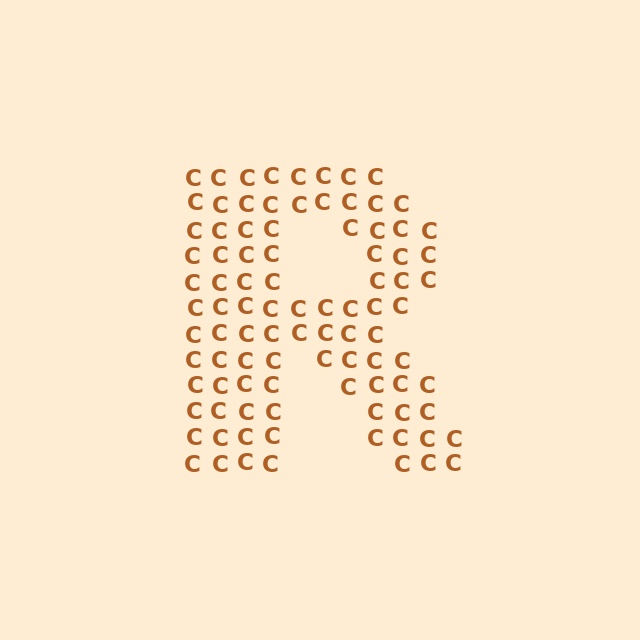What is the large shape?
The large shape is the letter R.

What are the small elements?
The small elements are letter C's.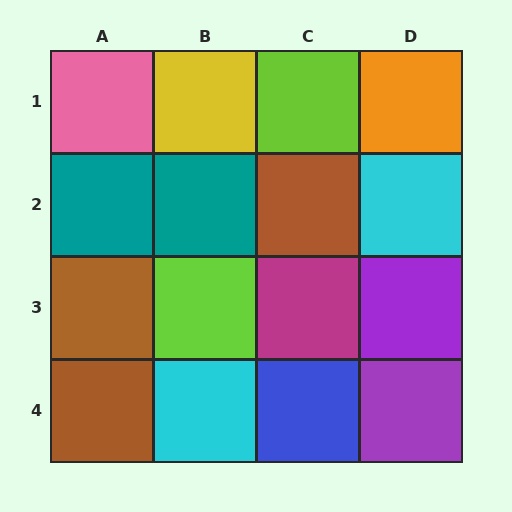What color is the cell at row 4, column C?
Blue.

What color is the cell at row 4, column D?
Purple.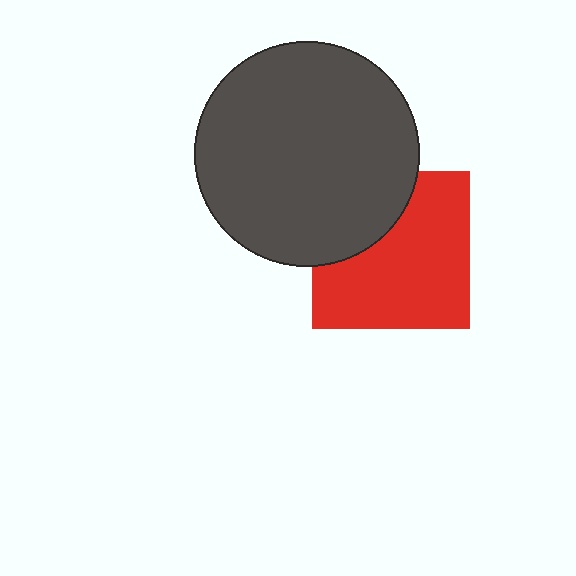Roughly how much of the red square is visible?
Most of it is visible (roughly 70%).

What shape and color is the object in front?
The object in front is a dark gray circle.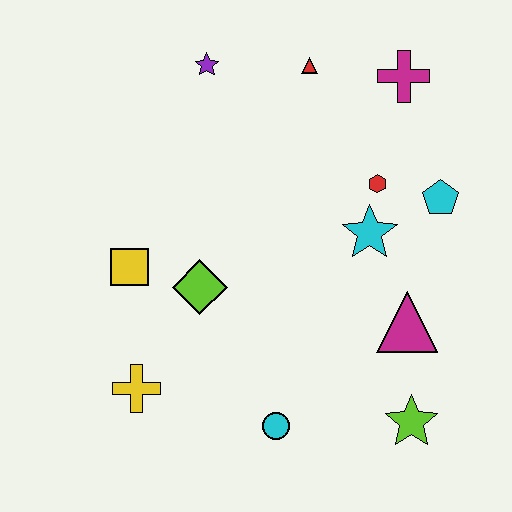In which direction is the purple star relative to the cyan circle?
The purple star is above the cyan circle.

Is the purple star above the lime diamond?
Yes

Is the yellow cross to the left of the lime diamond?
Yes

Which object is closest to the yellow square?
The lime diamond is closest to the yellow square.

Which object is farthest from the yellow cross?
The magenta cross is farthest from the yellow cross.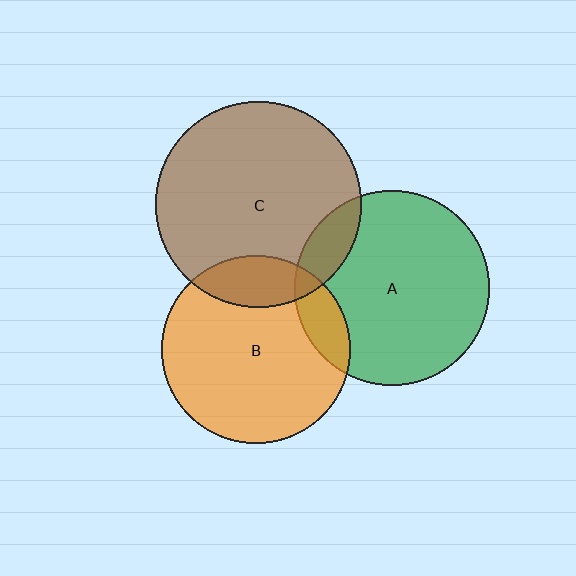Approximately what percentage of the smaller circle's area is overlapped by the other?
Approximately 10%.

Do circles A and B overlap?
Yes.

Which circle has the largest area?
Circle C (brown).